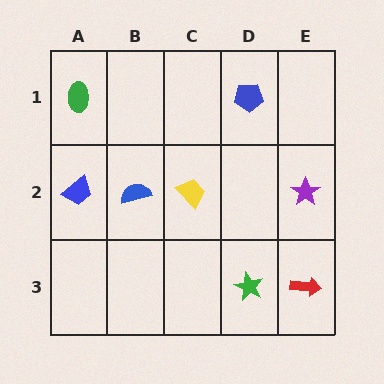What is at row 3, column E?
A red arrow.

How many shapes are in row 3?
2 shapes.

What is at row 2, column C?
A yellow trapezoid.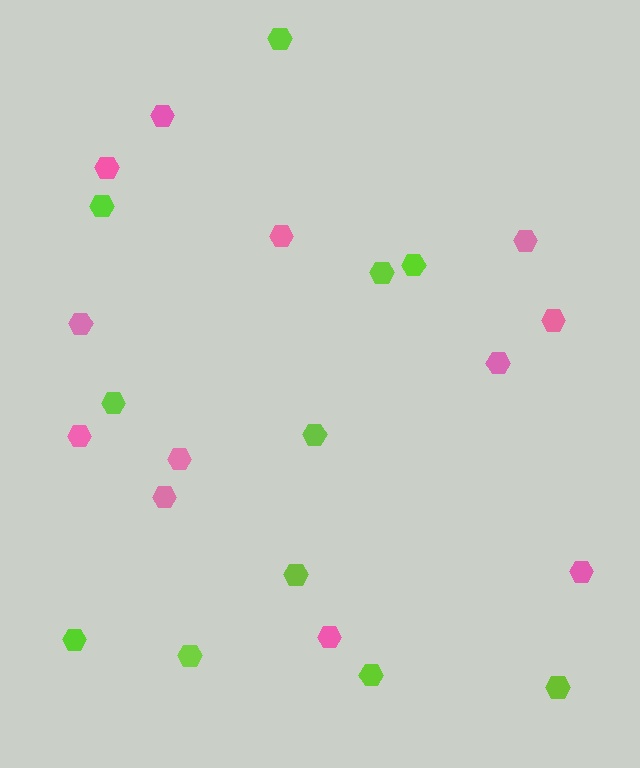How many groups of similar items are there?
There are 2 groups: one group of pink hexagons (12) and one group of lime hexagons (11).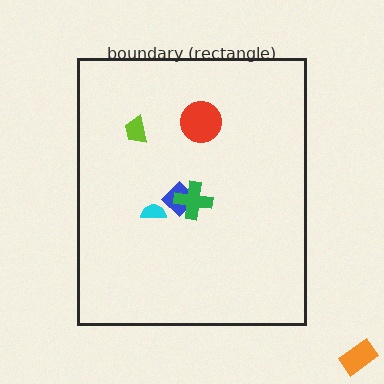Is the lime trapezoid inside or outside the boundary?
Inside.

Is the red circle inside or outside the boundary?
Inside.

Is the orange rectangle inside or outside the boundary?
Outside.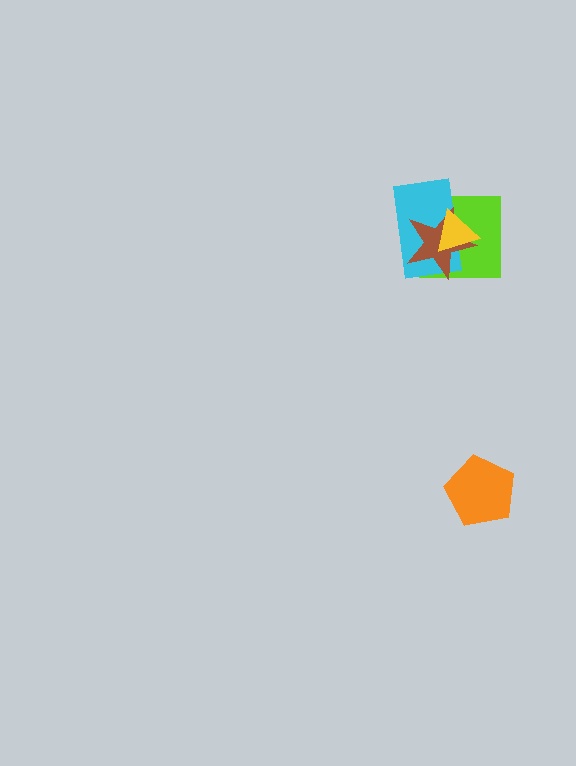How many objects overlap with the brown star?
3 objects overlap with the brown star.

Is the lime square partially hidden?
Yes, it is partially covered by another shape.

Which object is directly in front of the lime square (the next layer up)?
The cyan rectangle is directly in front of the lime square.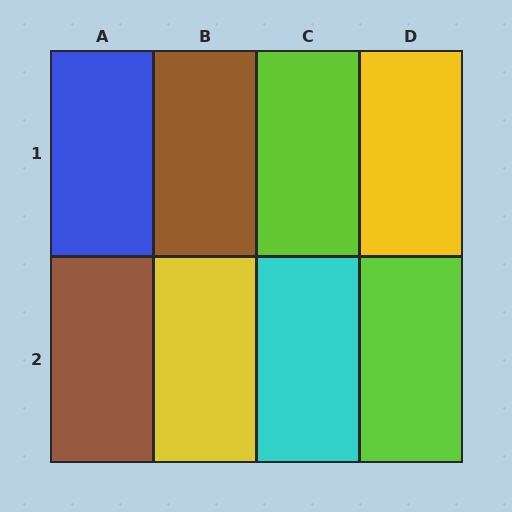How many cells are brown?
2 cells are brown.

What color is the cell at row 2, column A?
Brown.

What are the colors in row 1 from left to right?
Blue, brown, lime, yellow.